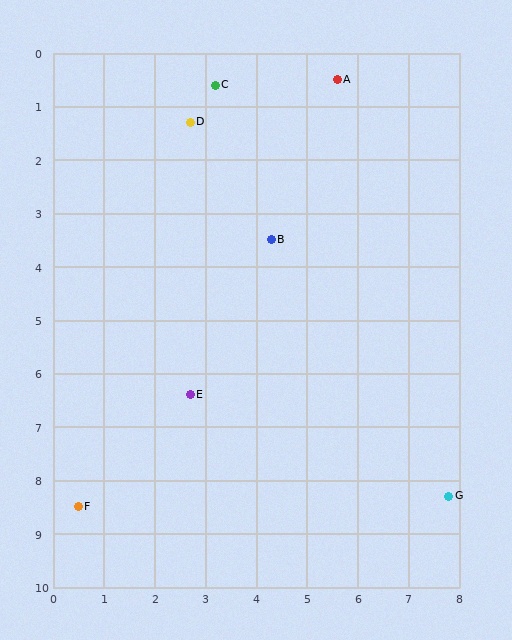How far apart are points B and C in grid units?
Points B and C are about 3.1 grid units apart.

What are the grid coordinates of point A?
Point A is at approximately (5.6, 0.5).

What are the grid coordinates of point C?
Point C is at approximately (3.2, 0.6).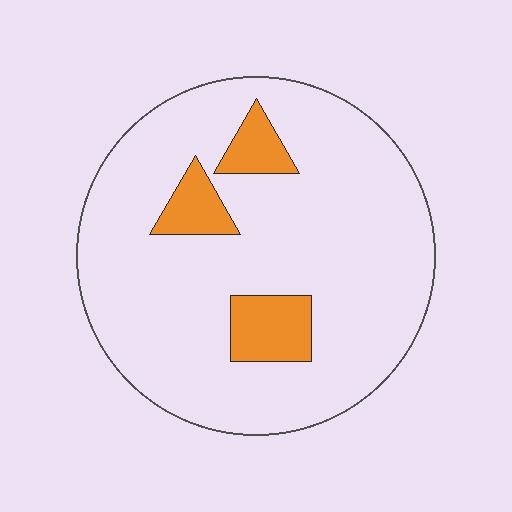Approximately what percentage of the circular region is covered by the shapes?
Approximately 10%.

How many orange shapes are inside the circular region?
3.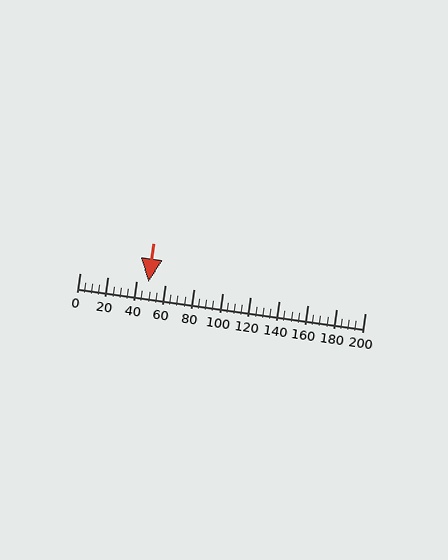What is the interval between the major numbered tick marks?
The major tick marks are spaced 20 units apart.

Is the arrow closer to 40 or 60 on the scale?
The arrow is closer to 40.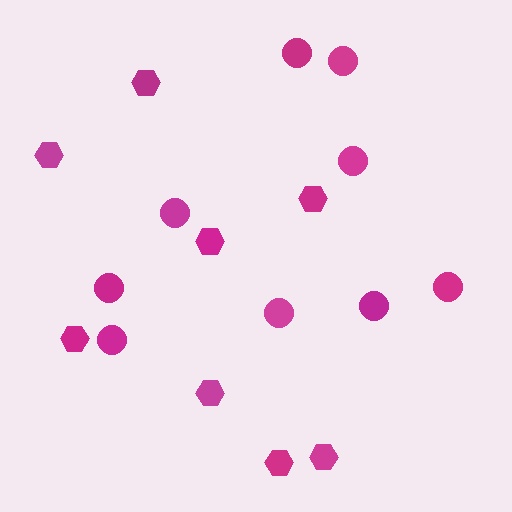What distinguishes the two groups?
There are 2 groups: one group of circles (9) and one group of hexagons (8).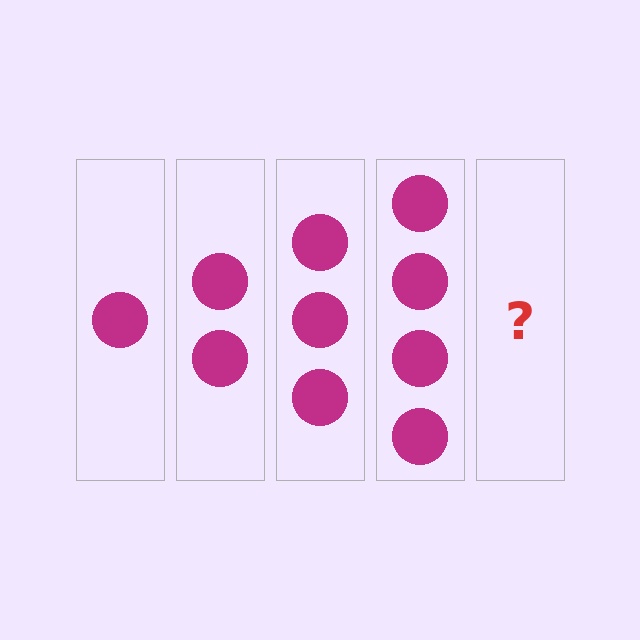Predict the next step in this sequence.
The next step is 5 circles.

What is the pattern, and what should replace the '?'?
The pattern is that each step adds one more circle. The '?' should be 5 circles.